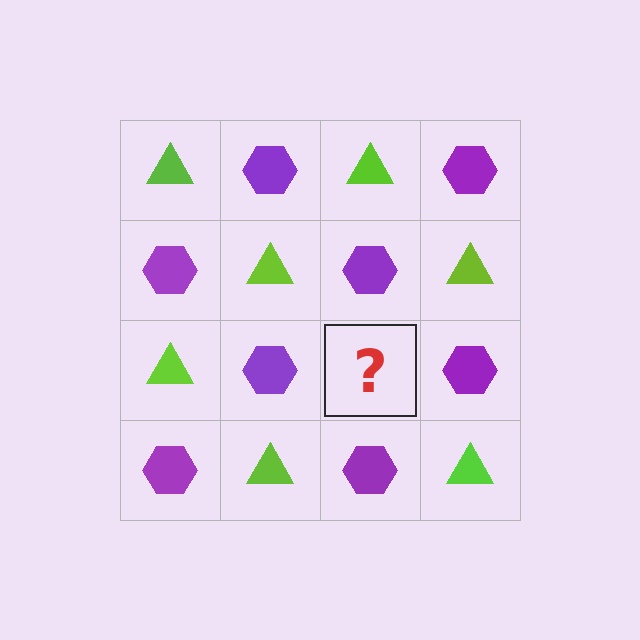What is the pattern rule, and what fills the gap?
The rule is that it alternates lime triangle and purple hexagon in a checkerboard pattern. The gap should be filled with a lime triangle.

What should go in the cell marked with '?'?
The missing cell should contain a lime triangle.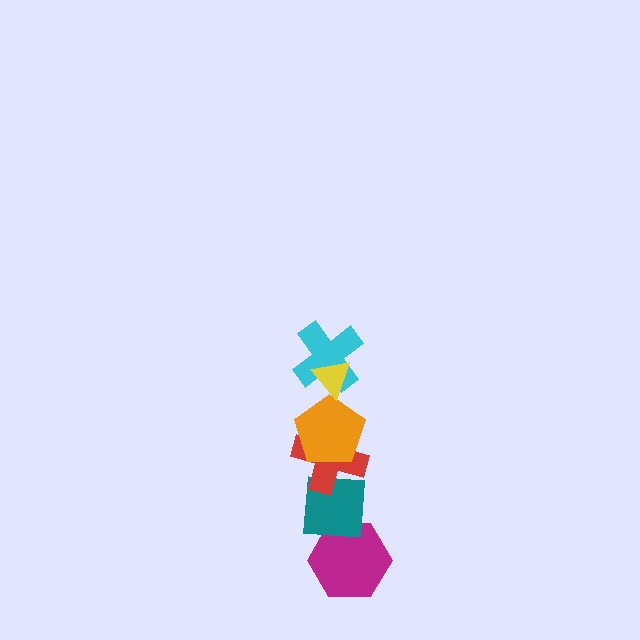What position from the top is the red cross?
The red cross is 4th from the top.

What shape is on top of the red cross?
The orange pentagon is on top of the red cross.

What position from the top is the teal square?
The teal square is 5th from the top.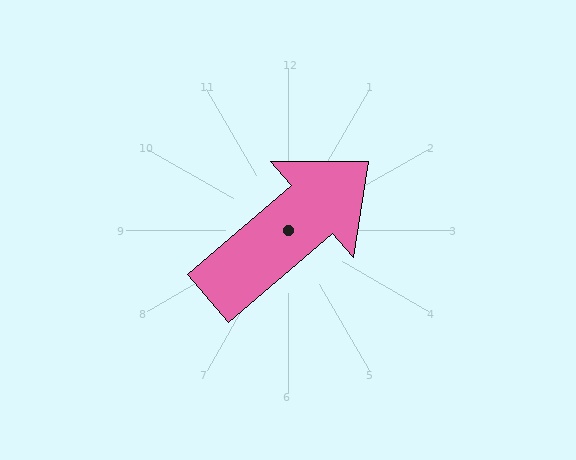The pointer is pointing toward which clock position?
Roughly 2 o'clock.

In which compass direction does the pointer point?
Northeast.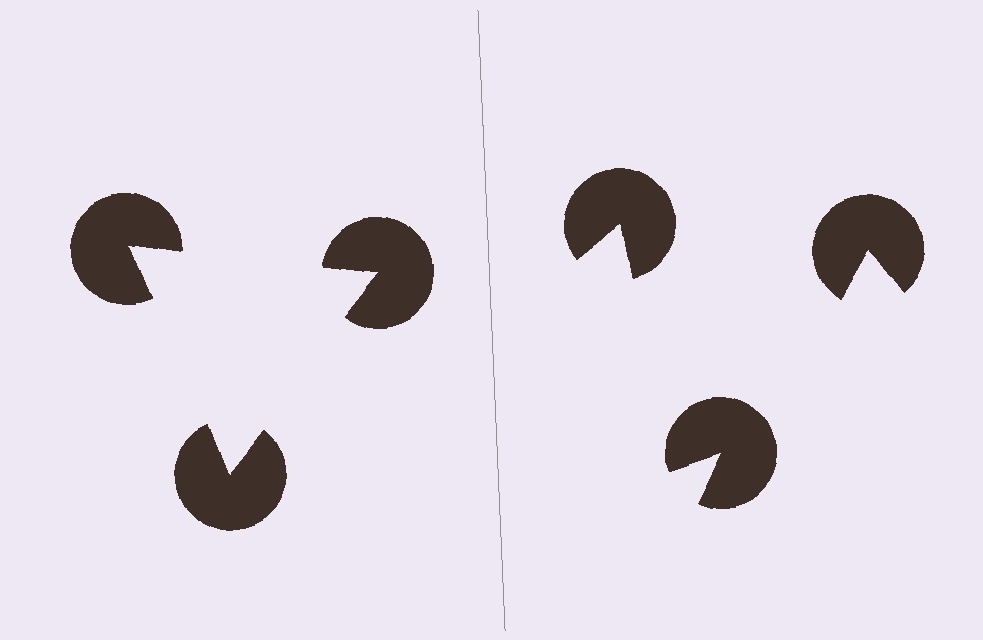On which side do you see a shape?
An illusory triangle appears on the left side. On the right side the wedge cuts are rotated, so no coherent shape forms.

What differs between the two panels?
The pac-man discs are positioned identically on both sides; only the wedge orientations differ. On the left they align to a triangle; on the right they are misaligned.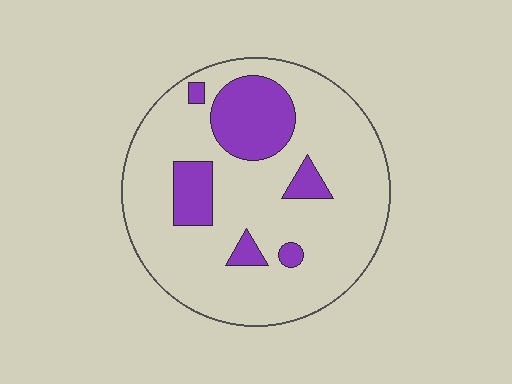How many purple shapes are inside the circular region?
6.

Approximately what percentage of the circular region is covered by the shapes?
Approximately 20%.